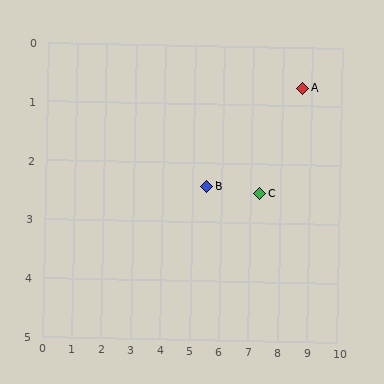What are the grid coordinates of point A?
Point A is at approximately (8.7, 0.7).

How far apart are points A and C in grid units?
Points A and C are about 2.3 grid units apart.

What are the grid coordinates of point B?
Point B is at approximately (5.5, 2.4).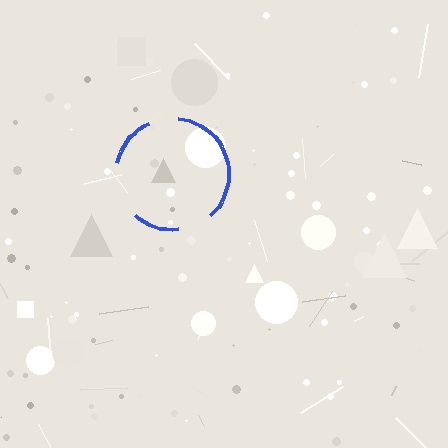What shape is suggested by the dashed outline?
The dashed outline suggests a circle.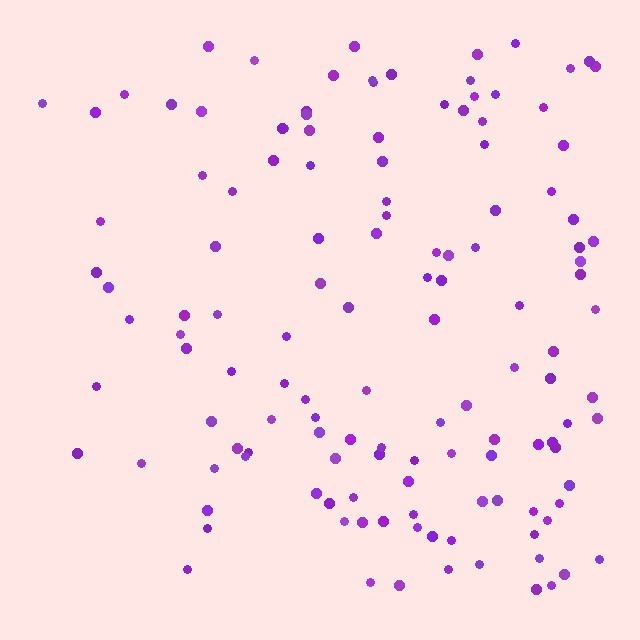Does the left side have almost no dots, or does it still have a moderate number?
Still a moderate number, just noticeably fewer than the right.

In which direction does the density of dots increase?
From left to right, with the right side densest.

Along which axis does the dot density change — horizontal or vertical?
Horizontal.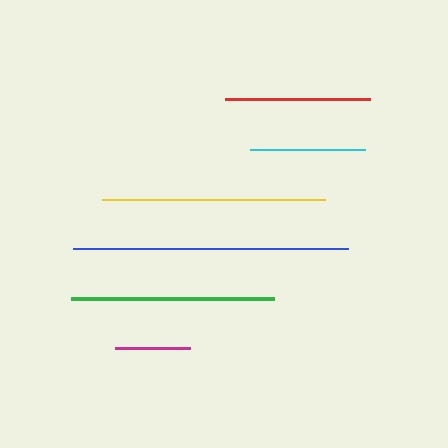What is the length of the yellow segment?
The yellow segment is approximately 222 pixels long.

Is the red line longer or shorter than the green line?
The green line is longer than the red line.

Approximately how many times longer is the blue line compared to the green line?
The blue line is approximately 1.4 times the length of the green line.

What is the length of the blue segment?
The blue segment is approximately 275 pixels long.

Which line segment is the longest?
The blue line is the longest at approximately 275 pixels.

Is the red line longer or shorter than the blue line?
The blue line is longer than the red line.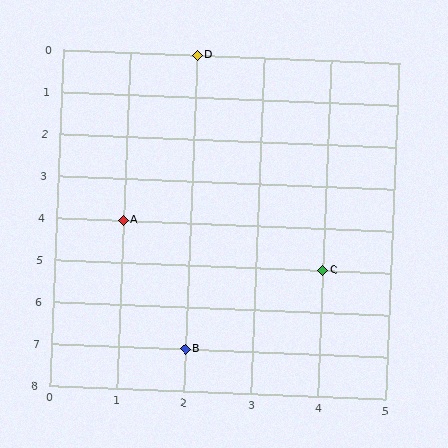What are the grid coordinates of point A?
Point A is at grid coordinates (1, 4).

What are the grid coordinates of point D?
Point D is at grid coordinates (2, 0).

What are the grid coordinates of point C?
Point C is at grid coordinates (4, 5).